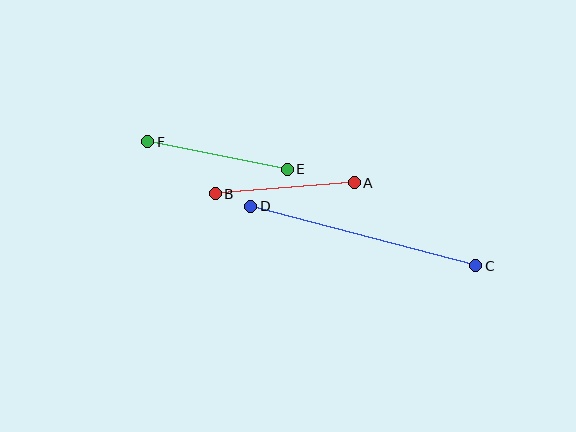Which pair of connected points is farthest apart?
Points C and D are farthest apart.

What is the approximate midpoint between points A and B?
The midpoint is at approximately (285, 188) pixels.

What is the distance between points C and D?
The distance is approximately 233 pixels.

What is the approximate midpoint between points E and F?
The midpoint is at approximately (218, 155) pixels.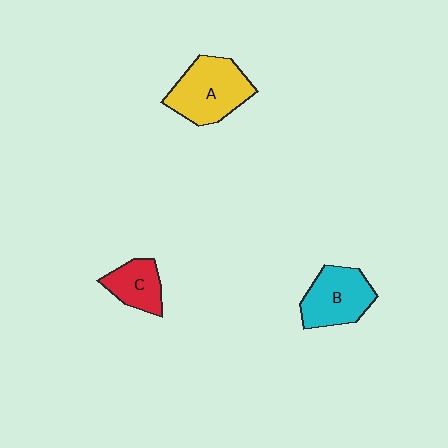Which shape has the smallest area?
Shape C (red).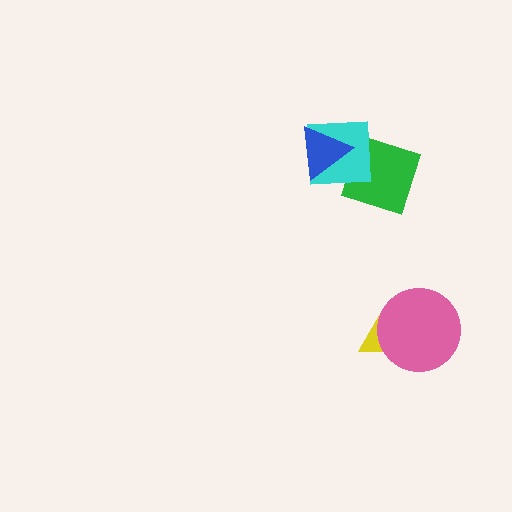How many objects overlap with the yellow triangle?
1 object overlaps with the yellow triangle.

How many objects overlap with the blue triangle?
2 objects overlap with the blue triangle.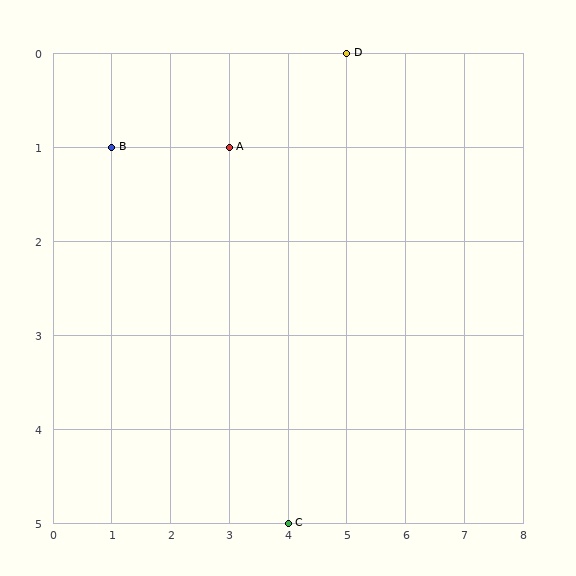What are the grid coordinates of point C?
Point C is at grid coordinates (4, 5).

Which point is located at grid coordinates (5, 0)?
Point D is at (5, 0).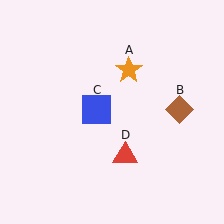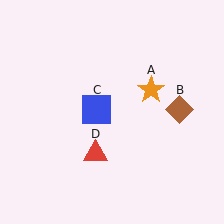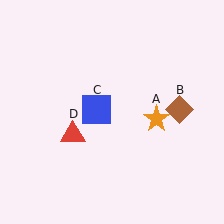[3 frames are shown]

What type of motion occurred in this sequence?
The orange star (object A), red triangle (object D) rotated clockwise around the center of the scene.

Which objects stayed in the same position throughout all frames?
Brown diamond (object B) and blue square (object C) remained stationary.